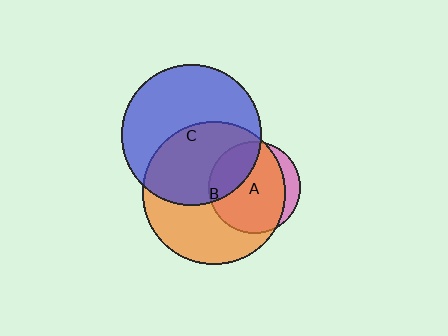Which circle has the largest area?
Circle B (orange).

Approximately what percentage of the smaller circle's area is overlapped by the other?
Approximately 85%.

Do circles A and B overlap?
Yes.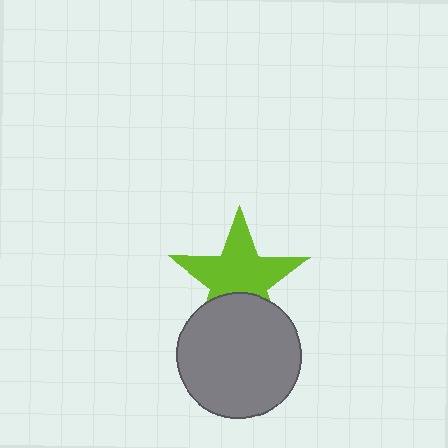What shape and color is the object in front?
The object in front is a gray circle.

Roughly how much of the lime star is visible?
Most of it is visible (roughly 69%).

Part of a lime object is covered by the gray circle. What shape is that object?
It is a star.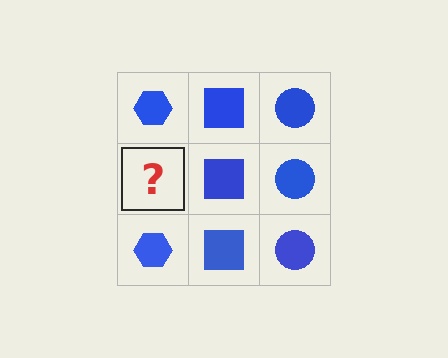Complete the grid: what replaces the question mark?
The question mark should be replaced with a blue hexagon.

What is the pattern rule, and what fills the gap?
The rule is that each column has a consistent shape. The gap should be filled with a blue hexagon.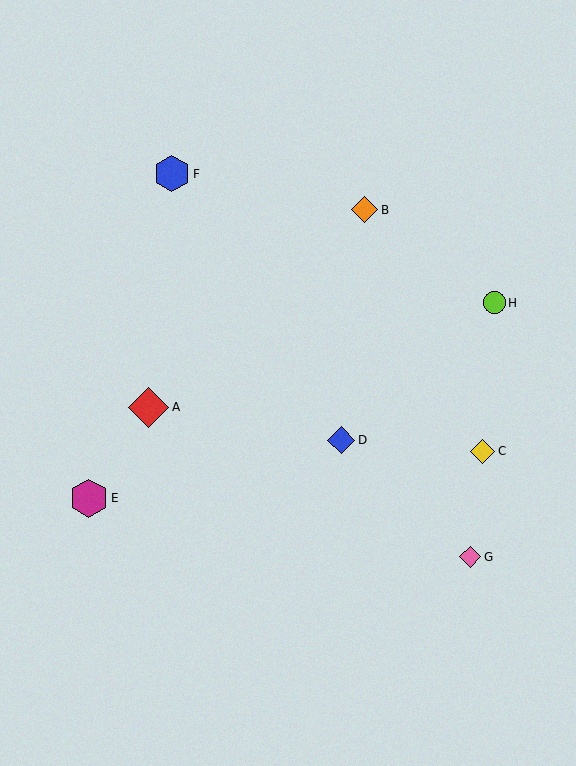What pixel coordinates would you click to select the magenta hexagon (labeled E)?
Click at (89, 498) to select the magenta hexagon E.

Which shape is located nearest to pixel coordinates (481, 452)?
The yellow diamond (labeled C) at (483, 451) is nearest to that location.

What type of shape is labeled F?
Shape F is a blue hexagon.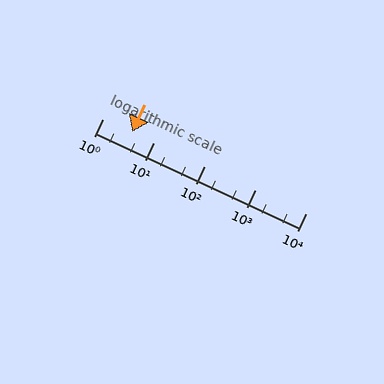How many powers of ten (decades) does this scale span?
The scale spans 4 decades, from 1 to 10000.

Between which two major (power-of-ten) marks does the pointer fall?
The pointer is between 1 and 10.